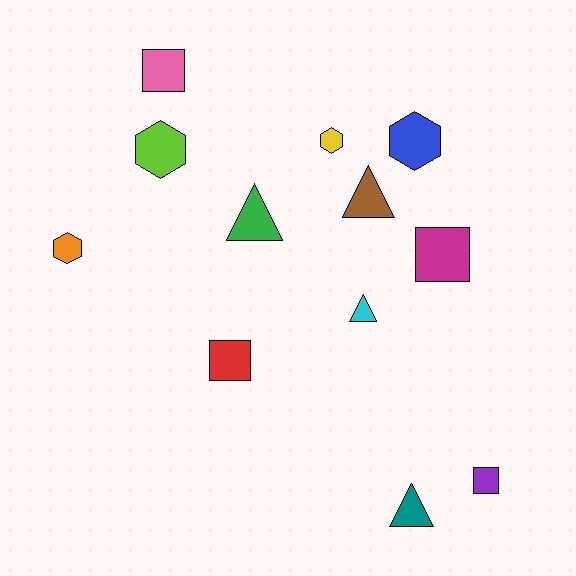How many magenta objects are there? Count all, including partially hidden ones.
There is 1 magenta object.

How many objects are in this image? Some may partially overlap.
There are 12 objects.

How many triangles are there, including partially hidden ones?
There are 4 triangles.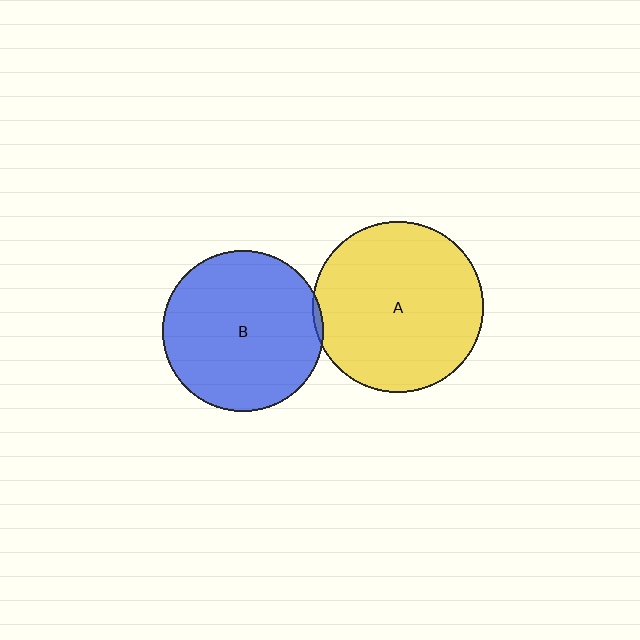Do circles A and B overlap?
Yes.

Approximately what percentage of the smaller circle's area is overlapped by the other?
Approximately 5%.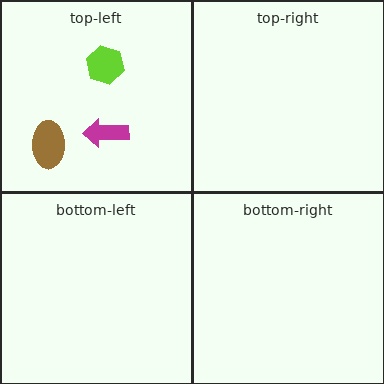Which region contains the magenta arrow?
The top-left region.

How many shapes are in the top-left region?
3.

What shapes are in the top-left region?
The lime hexagon, the brown ellipse, the magenta arrow.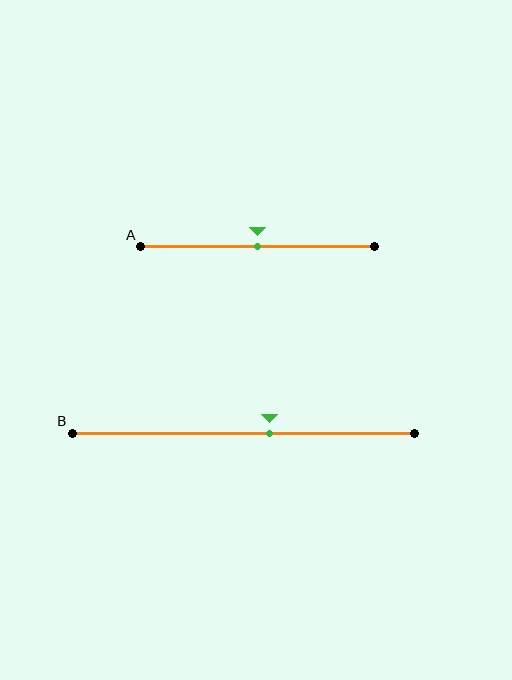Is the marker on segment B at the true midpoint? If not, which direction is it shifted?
No, the marker on segment B is shifted to the right by about 8% of the segment length.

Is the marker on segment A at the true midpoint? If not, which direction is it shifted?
Yes, the marker on segment A is at the true midpoint.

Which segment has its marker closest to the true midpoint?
Segment A has its marker closest to the true midpoint.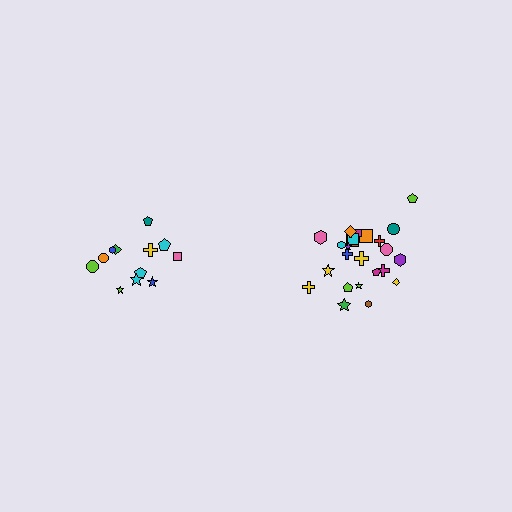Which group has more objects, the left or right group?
The right group.